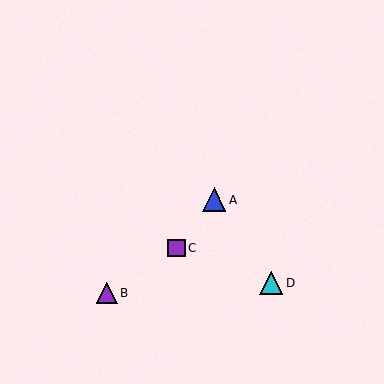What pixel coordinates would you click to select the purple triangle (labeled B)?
Click at (107, 293) to select the purple triangle B.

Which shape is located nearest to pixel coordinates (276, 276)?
The cyan triangle (labeled D) at (271, 283) is nearest to that location.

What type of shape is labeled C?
Shape C is a purple square.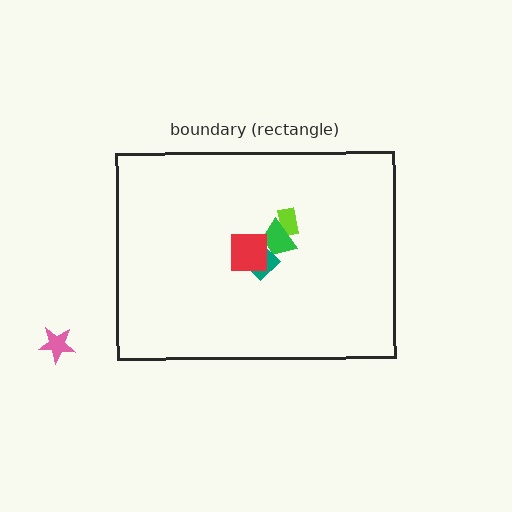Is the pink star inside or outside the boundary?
Outside.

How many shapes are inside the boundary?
4 inside, 1 outside.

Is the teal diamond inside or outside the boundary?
Inside.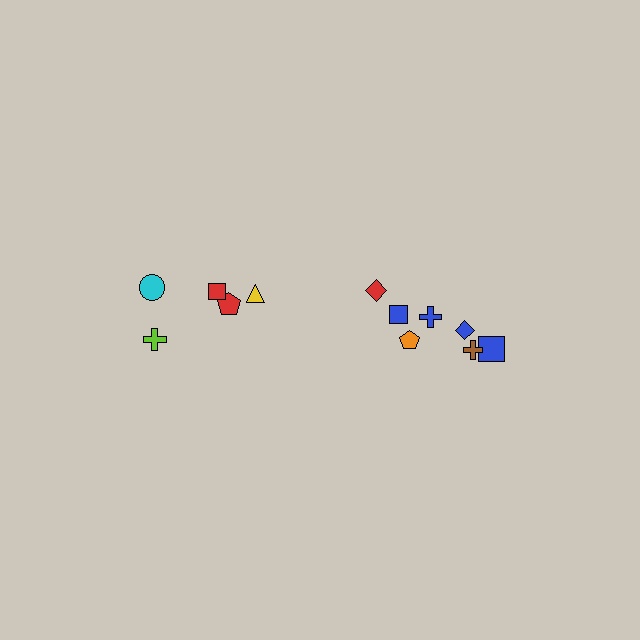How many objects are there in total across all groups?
There are 12 objects.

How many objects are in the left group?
There are 5 objects.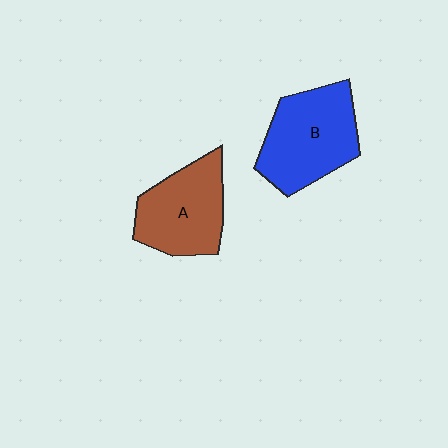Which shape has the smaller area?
Shape A (brown).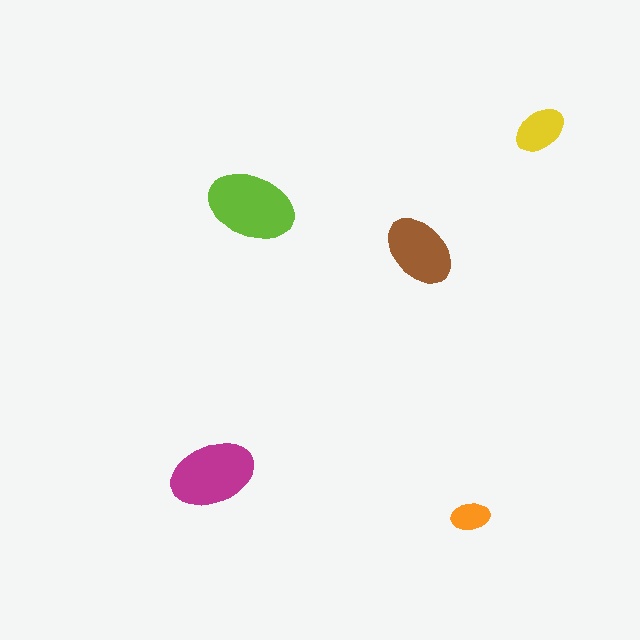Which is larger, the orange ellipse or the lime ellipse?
The lime one.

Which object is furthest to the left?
The magenta ellipse is leftmost.